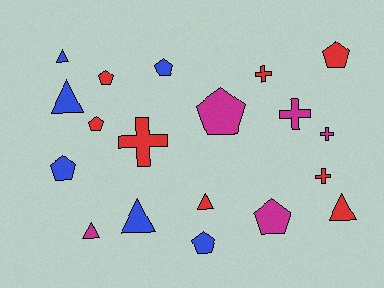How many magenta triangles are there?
There is 1 magenta triangle.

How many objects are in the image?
There are 19 objects.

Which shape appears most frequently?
Pentagon, with 8 objects.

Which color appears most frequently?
Red, with 8 objects.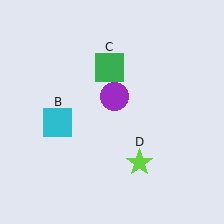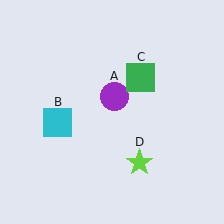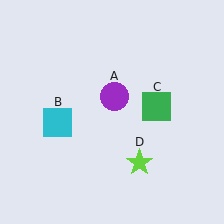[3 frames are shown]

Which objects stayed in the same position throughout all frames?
Purple circle (object A) and cyan square (object B) and lime star (object D) remained stationary.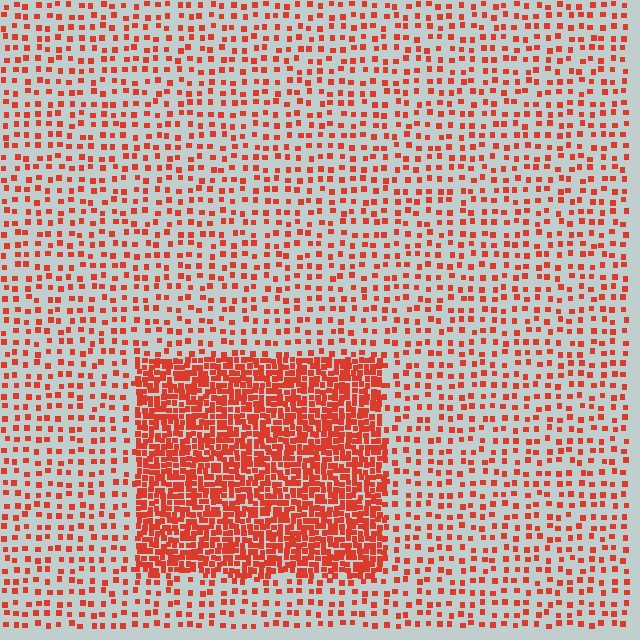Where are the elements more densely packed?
The elements are more densely packed inside the rectangle boundary.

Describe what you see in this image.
The image contains small red elements arranged at two different densities. A rectangle-shaped region is visible where the elements are more densely packed than the surrounding area.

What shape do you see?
I see a rectangle.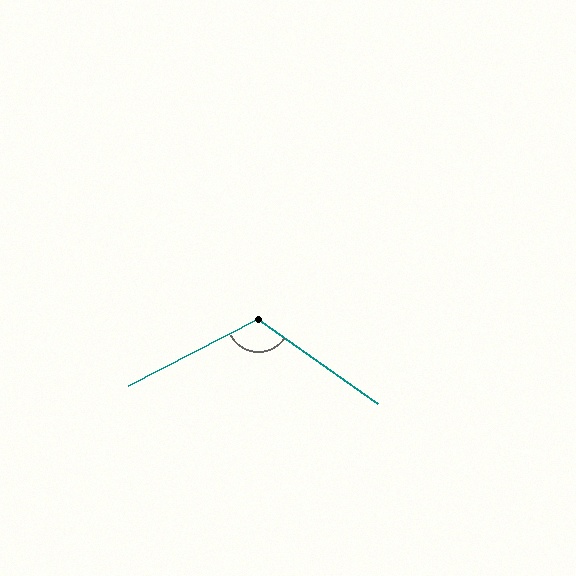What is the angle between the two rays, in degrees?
Approximately 117 degrees.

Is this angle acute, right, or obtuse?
It is obtuse.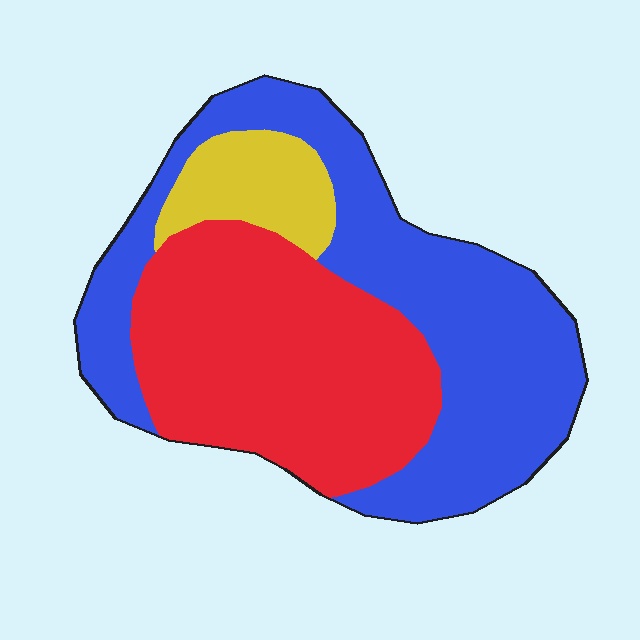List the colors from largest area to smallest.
From largest to smallest: blue, red, yellow.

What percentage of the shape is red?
Red takes up between a third and a half of the shape.